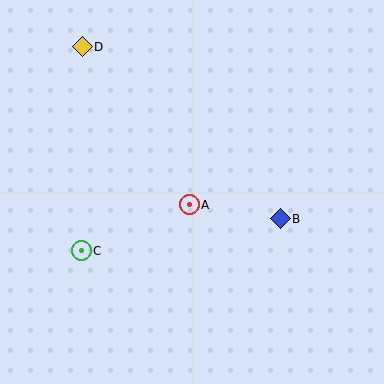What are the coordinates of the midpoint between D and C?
The midpoint between D and C is at (82, 149).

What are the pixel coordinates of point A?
Point A is at (189, 205).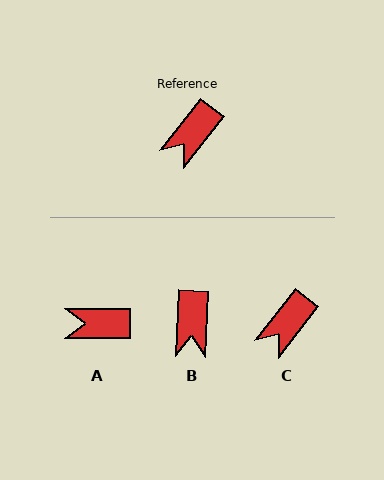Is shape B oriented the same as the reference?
No, it is off by about 35 degrees.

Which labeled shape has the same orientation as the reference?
C.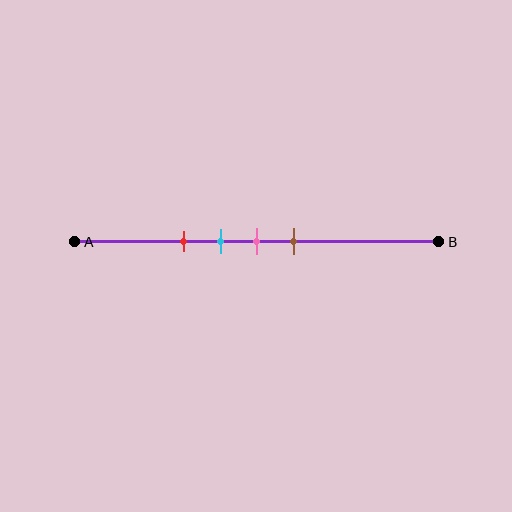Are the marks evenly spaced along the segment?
Yes, the marks are approximately evenly spaced.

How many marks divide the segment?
There are 4 marks dividing the segment.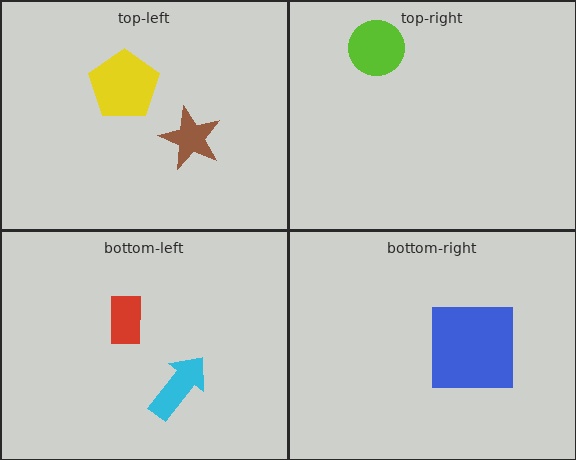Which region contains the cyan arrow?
The bottom-left region.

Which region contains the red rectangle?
The bottom-left region.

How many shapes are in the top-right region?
1.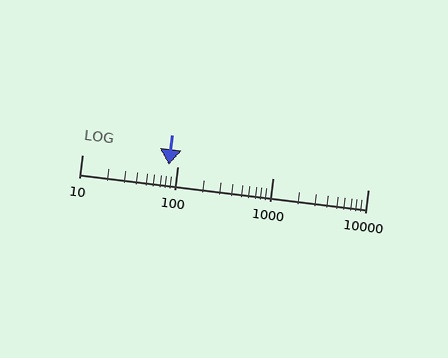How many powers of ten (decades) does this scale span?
The scale spans 3 decades, from 10 to 10000.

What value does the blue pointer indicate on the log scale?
The pointer indicates approximately 81.